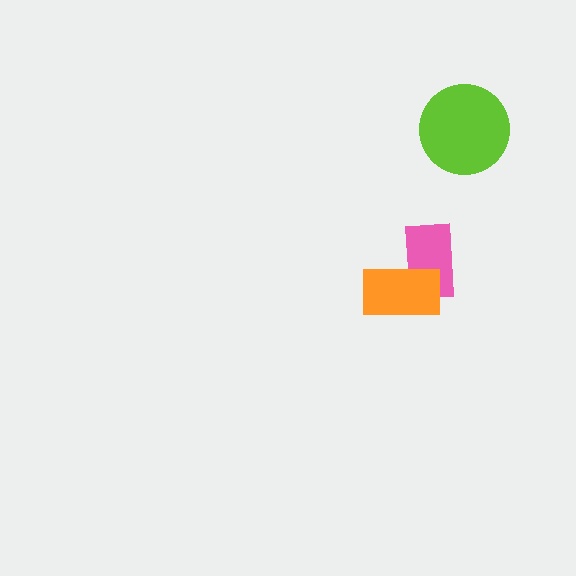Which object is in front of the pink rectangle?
The orange rectangle is in front of the pink rectangle.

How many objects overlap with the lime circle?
0 objects overlap with the lime circle.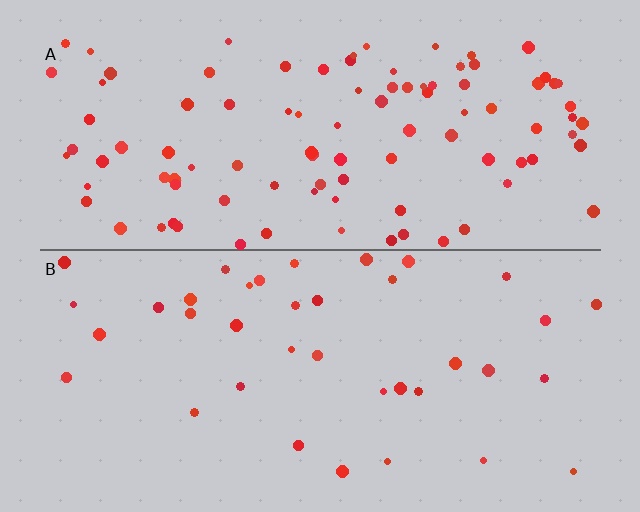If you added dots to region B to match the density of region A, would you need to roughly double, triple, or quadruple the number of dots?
Approximately triple.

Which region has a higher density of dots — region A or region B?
A (the top).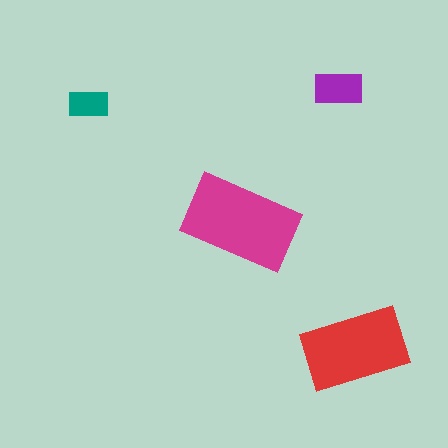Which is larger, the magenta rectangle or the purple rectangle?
The magenta one.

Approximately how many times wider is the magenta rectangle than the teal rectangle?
About 3 times wider.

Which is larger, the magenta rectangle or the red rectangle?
The magenta one.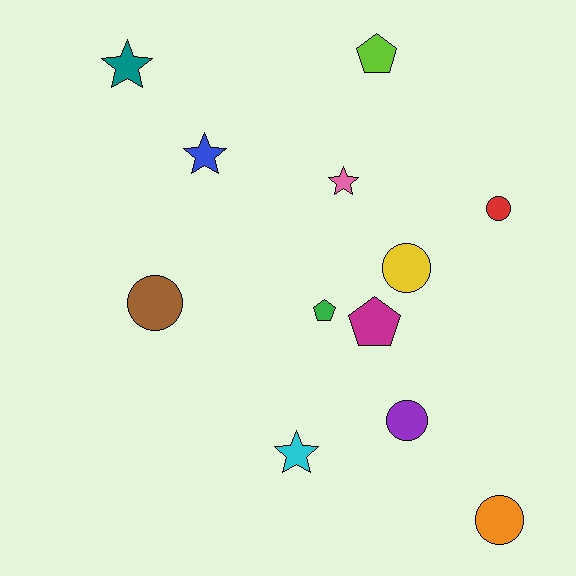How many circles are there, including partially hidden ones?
There are 5 circles.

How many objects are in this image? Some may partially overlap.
There are 12 objects.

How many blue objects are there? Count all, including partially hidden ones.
There is 1 blue object.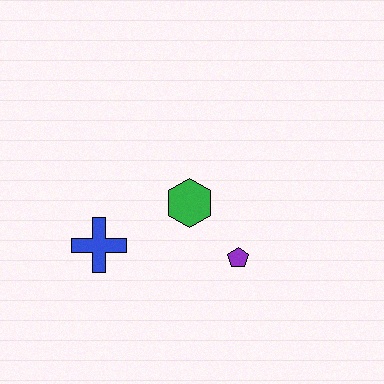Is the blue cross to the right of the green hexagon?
No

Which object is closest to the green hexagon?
The purple pentagon is closest to the green hexagon.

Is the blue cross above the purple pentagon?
Yes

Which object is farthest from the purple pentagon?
The blue cross is farthest from the purple pentagon.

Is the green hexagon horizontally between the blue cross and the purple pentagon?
Yes